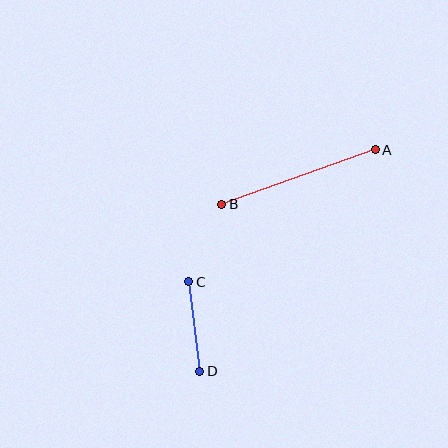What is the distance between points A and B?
The distance is approximately 163 pixels.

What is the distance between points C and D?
The distance is approximately 90 pixels.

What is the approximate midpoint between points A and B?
The midpoint is at approximately (299, 177) pixels.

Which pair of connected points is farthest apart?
Points A and B are farthest apart.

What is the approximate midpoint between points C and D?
The midpoint is at approximately (194, 327) pixels.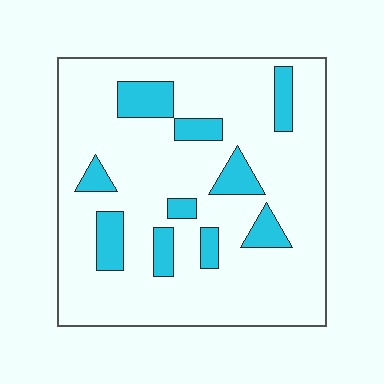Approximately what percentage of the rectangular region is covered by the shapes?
Approximately 15%.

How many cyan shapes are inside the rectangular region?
10.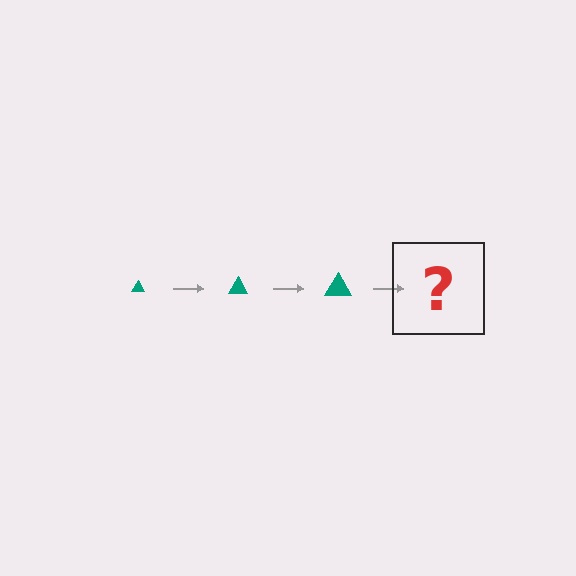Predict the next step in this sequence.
The next step is a teal triangle, larger than the previous one.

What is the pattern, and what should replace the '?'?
The pattern is that the triangle gets progressively larger each step. The '?' should be a teal triangle, larger than the previous one.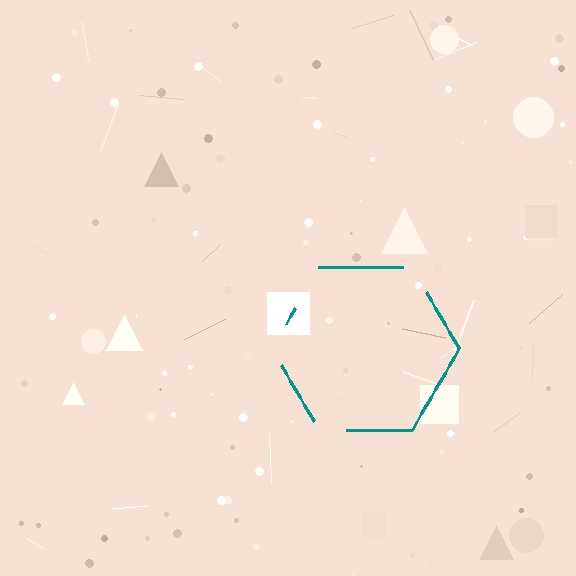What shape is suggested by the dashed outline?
The dashed outline suggests a hexagon.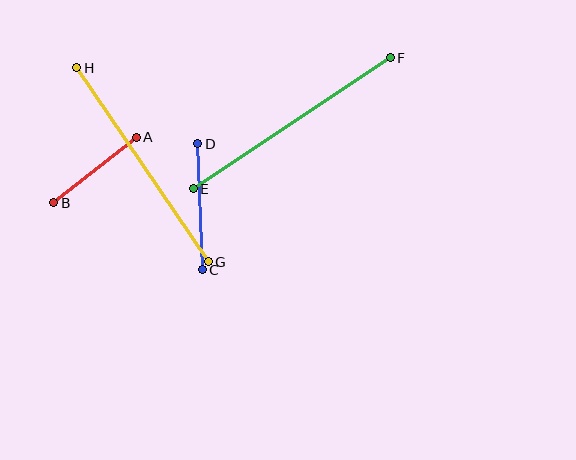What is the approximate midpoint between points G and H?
The midpoint is at approximately (142, 165) pixels.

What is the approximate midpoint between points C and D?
The midpoint is at approximately (200, 207) pixels.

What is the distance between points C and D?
The distance is approximately 126 pixels.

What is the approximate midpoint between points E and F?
The midpoint is at approximately (292, 123) pixels.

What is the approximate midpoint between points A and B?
The midpoint is at approximately (95, 170) pixels.